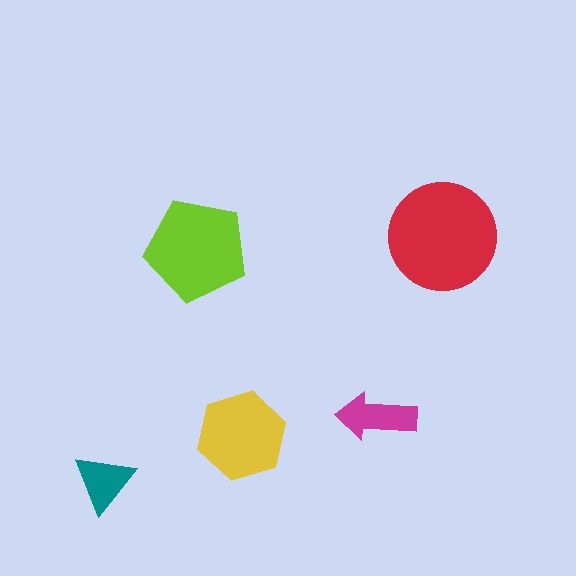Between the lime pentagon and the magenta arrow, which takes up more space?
The lime pentagon.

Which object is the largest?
The red circle.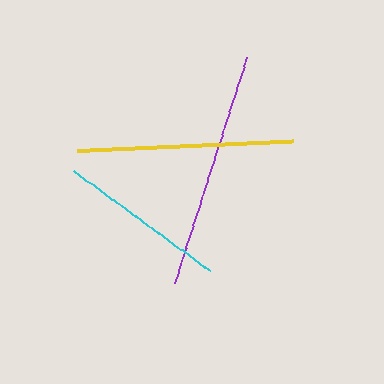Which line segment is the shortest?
The cyan line is the shortest at approximately 169 pixels.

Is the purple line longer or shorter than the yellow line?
The purple line is longer than the yellow line.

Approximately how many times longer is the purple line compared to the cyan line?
The purple line is approximately 1.4 times the length of the cyan line.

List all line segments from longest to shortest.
From longest to shortest: purple, yellow, cyan.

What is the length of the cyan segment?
The cyan segment is approximately 169 pixels long.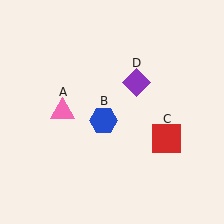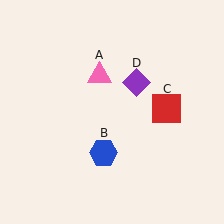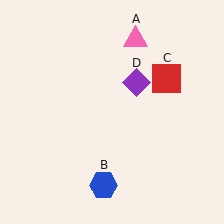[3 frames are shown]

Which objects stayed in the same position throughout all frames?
Purple diamond (object D) remained stationary.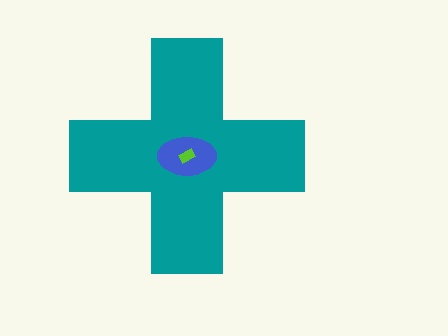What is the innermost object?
The lime rectangle.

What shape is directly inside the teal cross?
The blue ellipse.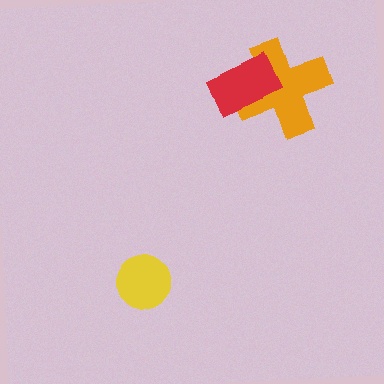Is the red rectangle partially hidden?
No, no other shape covers it.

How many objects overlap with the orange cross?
1 object overlaps with the orange cross.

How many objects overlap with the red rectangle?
1 object overlaps with the red rectangle.